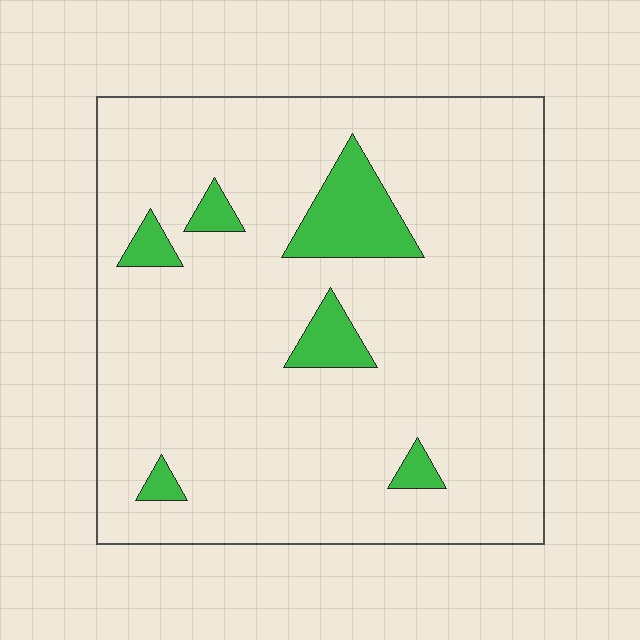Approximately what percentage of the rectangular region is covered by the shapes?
Approximately 10%.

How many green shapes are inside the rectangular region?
6.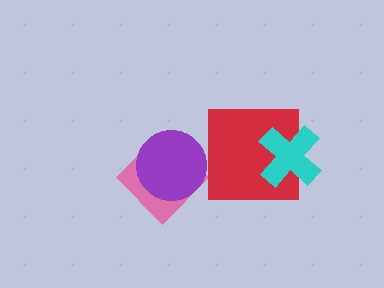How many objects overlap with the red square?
1 object overlaps with the red square.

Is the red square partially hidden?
Yes, it is partially covered by another shape.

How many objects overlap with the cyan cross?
1 object overlaps with the cyan cross.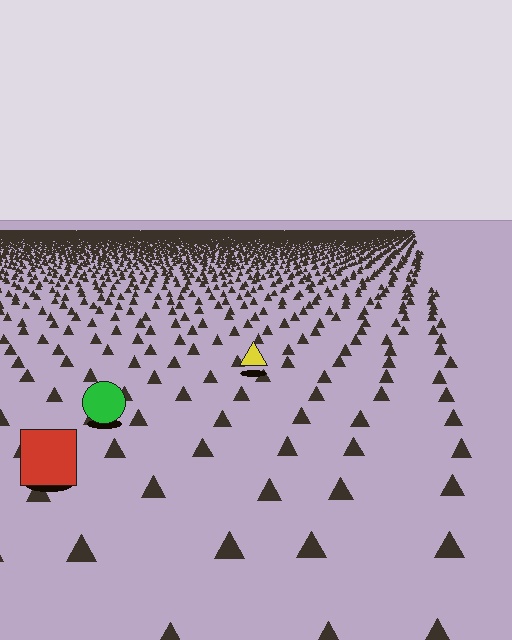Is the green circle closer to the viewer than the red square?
No. The red square is closer — you can tell from the texture gradient: the ground texture is coarser near it.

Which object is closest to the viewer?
The red square is closest. The texture marks near it are larger and more spread out.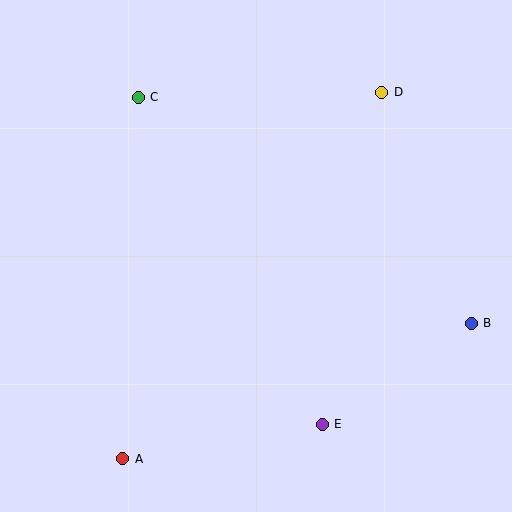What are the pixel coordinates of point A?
Point A is at (123, 459).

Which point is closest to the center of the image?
Point E at (322, 424) is closest to the center.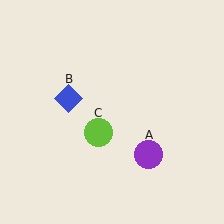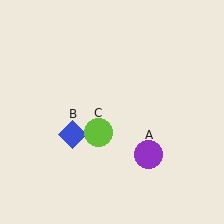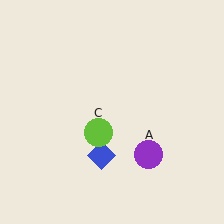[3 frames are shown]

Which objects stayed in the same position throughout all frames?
Purple circle (object A) and lime circle (object C) remained stationary.